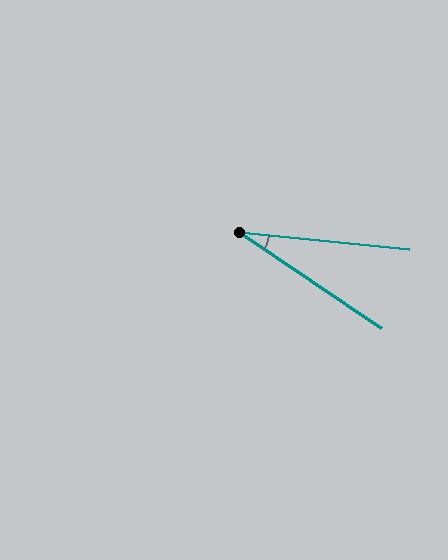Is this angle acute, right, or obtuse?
It is acute.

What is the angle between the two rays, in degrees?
Approximately 28 degrees.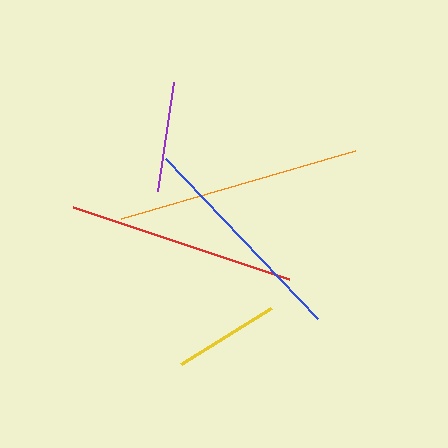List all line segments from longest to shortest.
From longest to shortest: orange, red, blue, purple, yellow.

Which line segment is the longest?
The orange line is the longest at approximately 244 pixels.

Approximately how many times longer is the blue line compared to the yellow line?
The blue line is approximately 2.1 times the length of the yellow line.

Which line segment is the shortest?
The yellow line is the shortest at approximately 106 pixels.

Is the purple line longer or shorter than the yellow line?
The purple line is longer than the yellow line.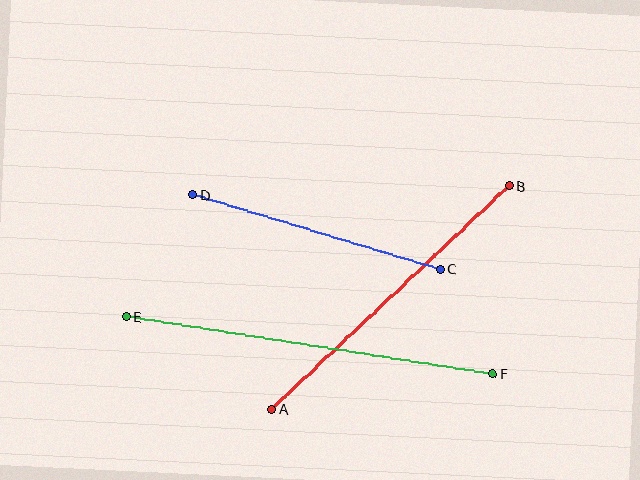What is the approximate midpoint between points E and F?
The midpoint is at approximately (309, 345) pixels.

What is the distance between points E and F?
The distance is approximately 370 pixels.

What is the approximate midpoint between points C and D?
The midpoint is at approximately (317, 232) pixels.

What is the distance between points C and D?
The distance is approximately 258 pixels.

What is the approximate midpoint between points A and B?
The midpoint is at approximately (390, 297) pixels.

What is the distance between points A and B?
The distance is approximately 326 pixels.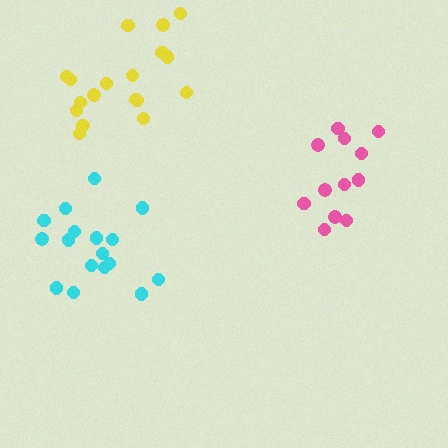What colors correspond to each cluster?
The clusters are colored: pink, cyan, yellow.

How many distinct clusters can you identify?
There are 3 distinct clusters.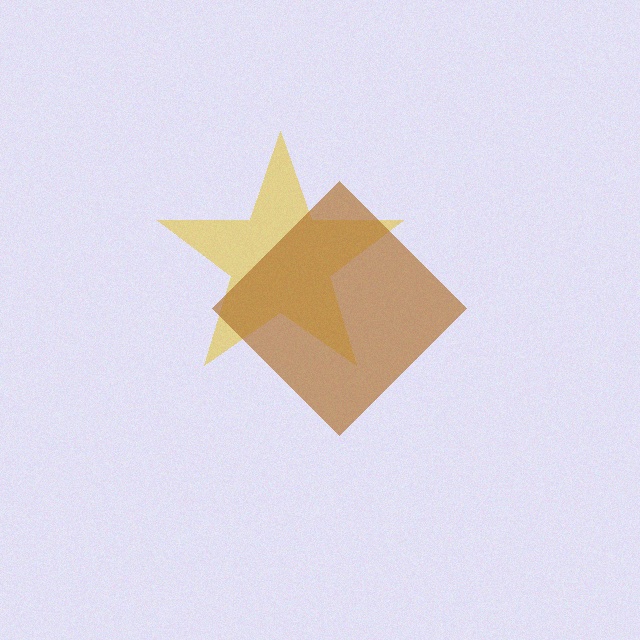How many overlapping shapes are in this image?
There are 2 overlapping shapes in the image.